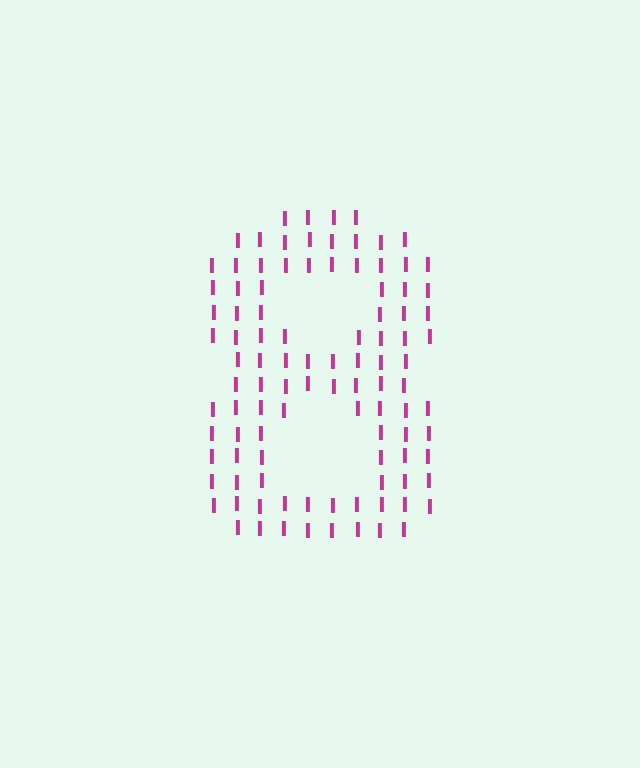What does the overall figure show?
The overall figure shows the digit 8.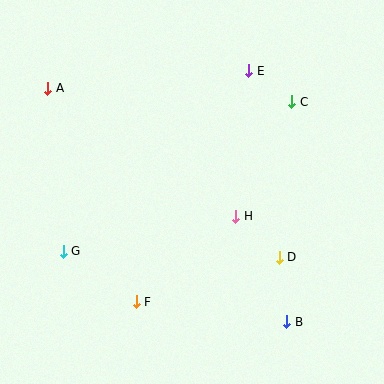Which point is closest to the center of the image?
Point H at (236, 216) is closest to the center.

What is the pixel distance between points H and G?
The distance between H and G is 176 pixels.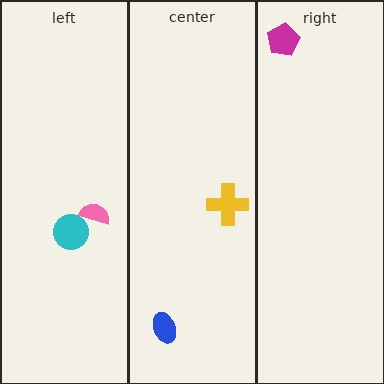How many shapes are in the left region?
2.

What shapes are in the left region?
The cyan circle, the pink semicircle.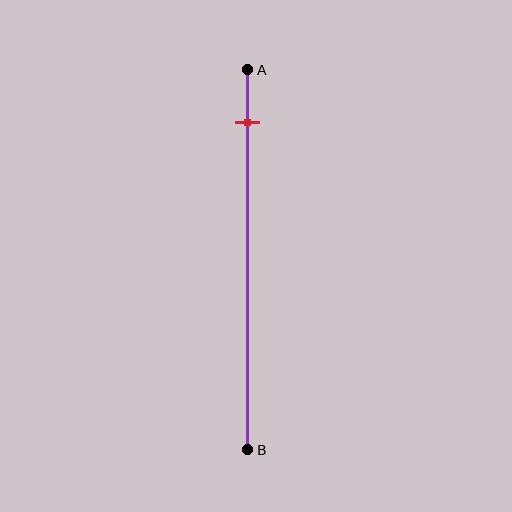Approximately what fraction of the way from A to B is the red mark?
The red mark is approximately 15% of the way from A to B.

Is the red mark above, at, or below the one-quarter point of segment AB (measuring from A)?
The red mark is above the one-quarter point of segment AB.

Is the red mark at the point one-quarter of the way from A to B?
No, the mark is at about 15% from A, not at the 25% one-quarter point.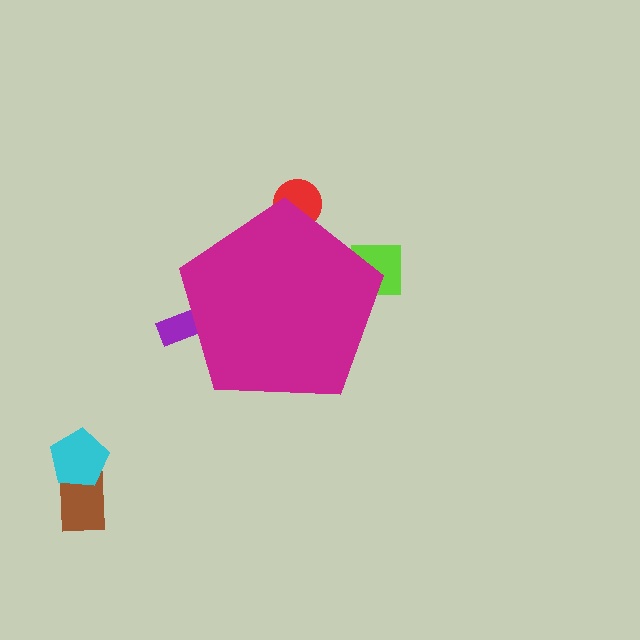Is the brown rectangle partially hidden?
No, the brown rectangle is fully visible.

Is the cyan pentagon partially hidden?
No, the cyan pentagon is fully visible.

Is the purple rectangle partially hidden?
Yes, the purple rectangle is partially hidden behind the magenta pentagon.